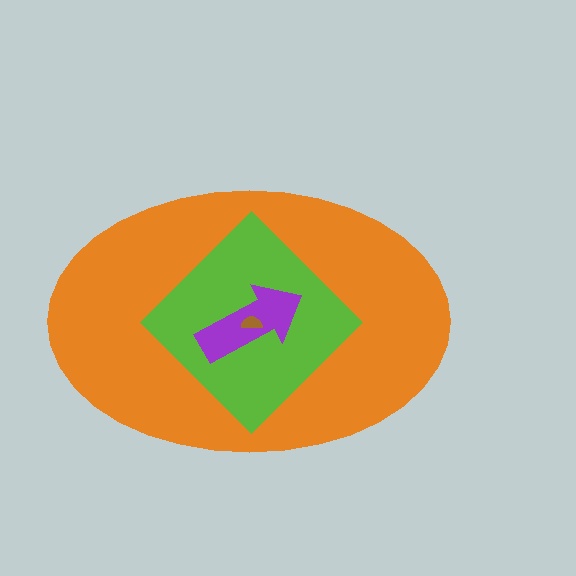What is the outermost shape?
The orange ellipse.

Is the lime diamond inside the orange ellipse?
Yes.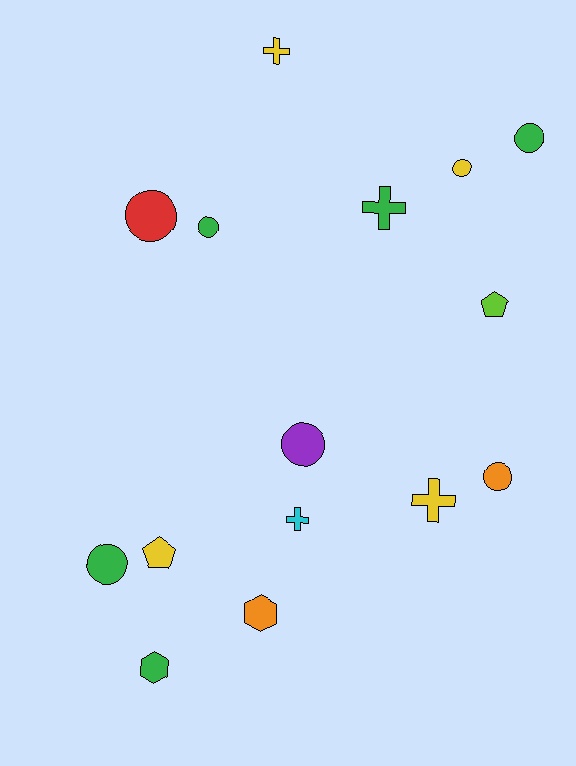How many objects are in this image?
There are 15 objects.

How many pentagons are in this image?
There are 2 pentagons.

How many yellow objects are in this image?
There are 4 yellow objects.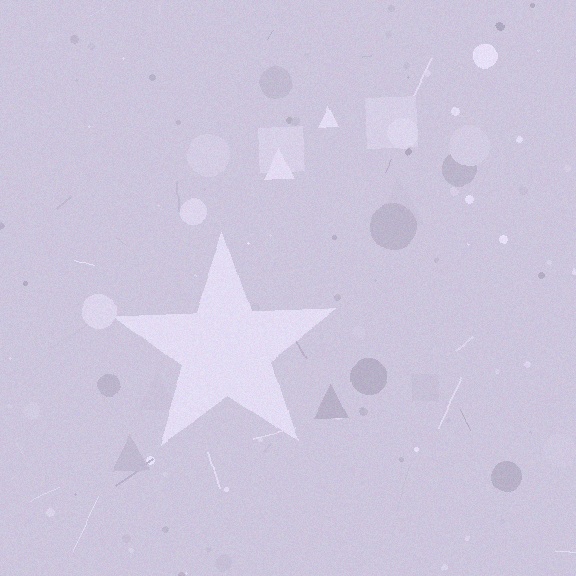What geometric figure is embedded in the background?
A star is embedded in the background.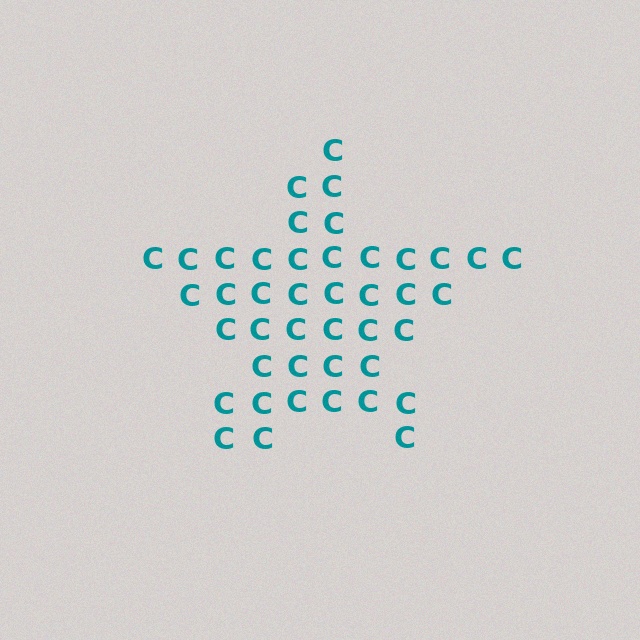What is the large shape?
The large shape is a star.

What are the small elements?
The small elements are letter C's.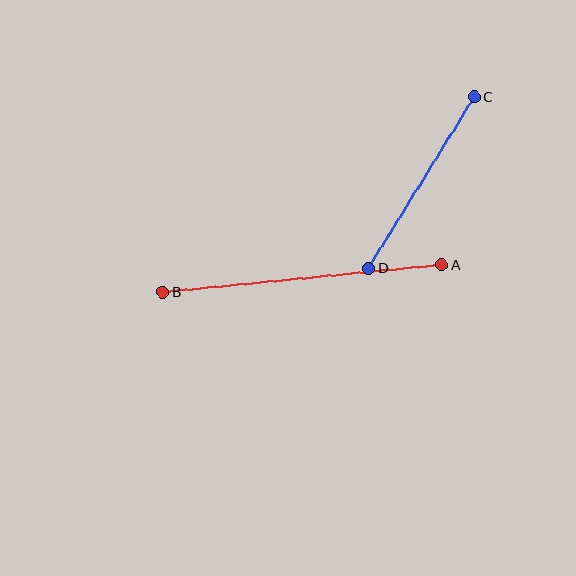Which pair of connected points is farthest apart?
Points A and B are farthest apart.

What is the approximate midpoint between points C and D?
The midpoint is at approximately (421, 182) pixels.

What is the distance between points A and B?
The distance is approximately 281 pixels.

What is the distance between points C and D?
The distance is approximately 202 pixels.